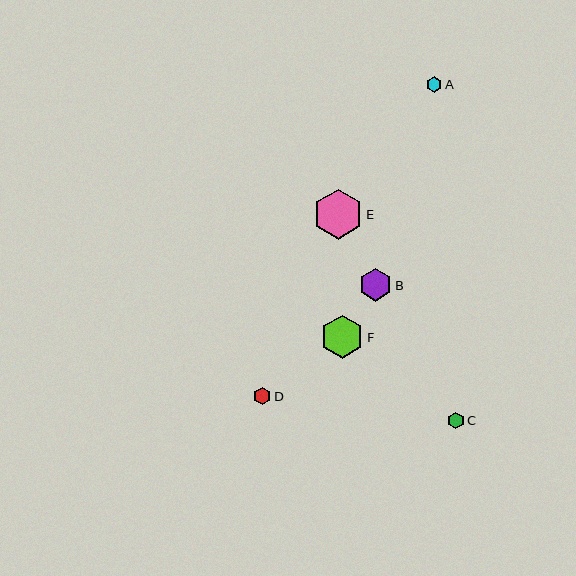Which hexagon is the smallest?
Hexagon A is the smallest with a size of approximately 15 pixels.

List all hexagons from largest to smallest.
From largest to smallest: E, F, B, D, C, A.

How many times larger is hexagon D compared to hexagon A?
Hexagon D is approximately 1.1 times the size of hexagon A.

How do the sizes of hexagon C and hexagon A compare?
Hexagon C and hexagon A are approximately the same size.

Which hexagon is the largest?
Hexagon E is the largest with a size of approximately 50 pixels.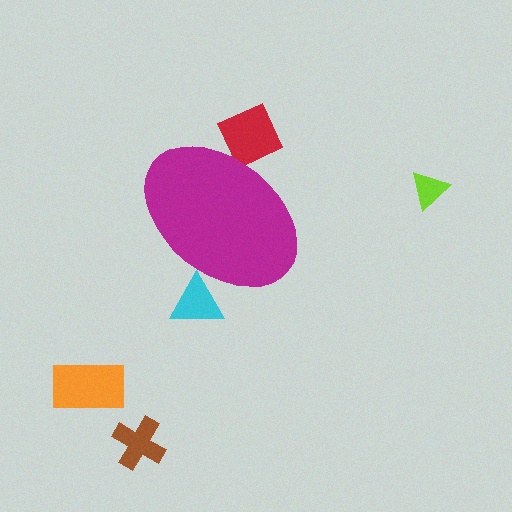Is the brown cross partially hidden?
No, the brown cross is fully visible.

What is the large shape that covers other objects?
A magenta ellipse.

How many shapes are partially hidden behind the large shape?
2 shapes are partially hidden.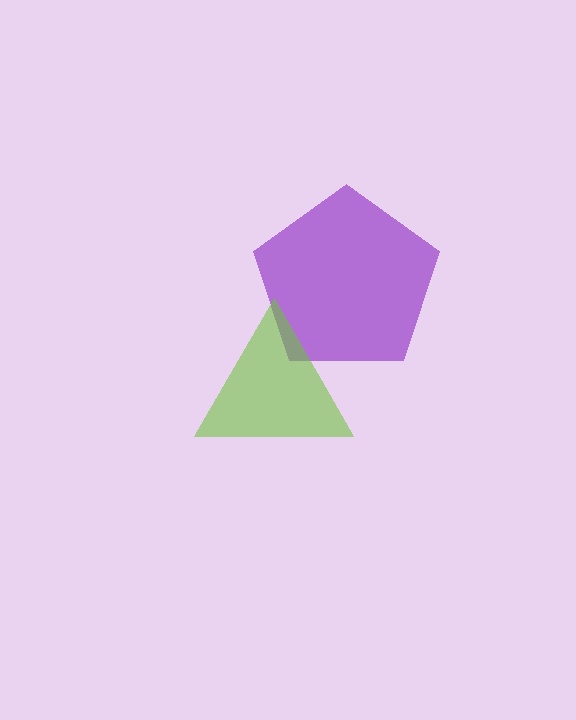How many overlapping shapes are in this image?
There are 2 overlapping shapes in the image.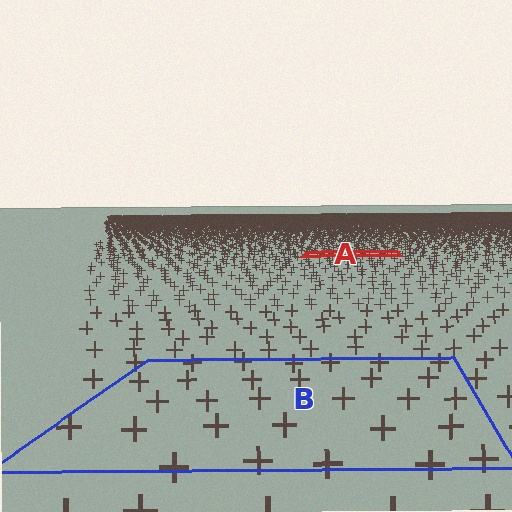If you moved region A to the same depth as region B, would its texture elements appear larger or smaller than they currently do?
They would appear larger. At a closer depth, the same texture elements are projected at a bigger on-screen size.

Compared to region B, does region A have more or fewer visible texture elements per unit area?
Region A has more texture elements per unit area — they are packed more densely because it is farther away.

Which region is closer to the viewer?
Region B is closer. The texture elements there are larger and more spread out.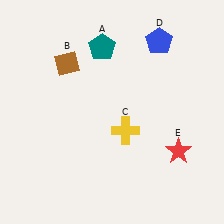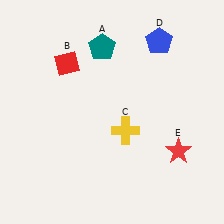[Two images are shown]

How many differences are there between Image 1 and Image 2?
There is 1 difference between the two images.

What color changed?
The diamond (B) changed from brown in Image 1 to red in Image 2.